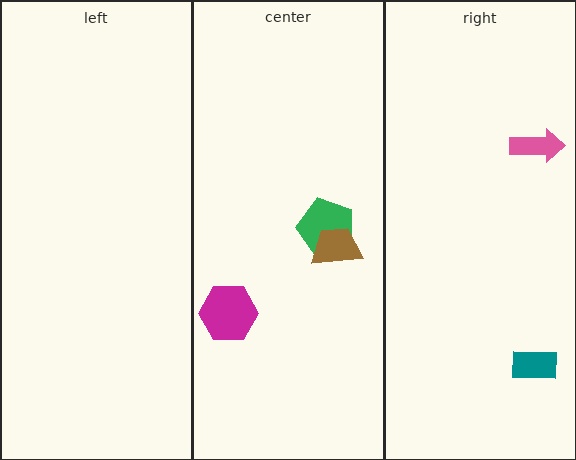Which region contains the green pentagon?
The center region.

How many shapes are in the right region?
2.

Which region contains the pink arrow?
The right region.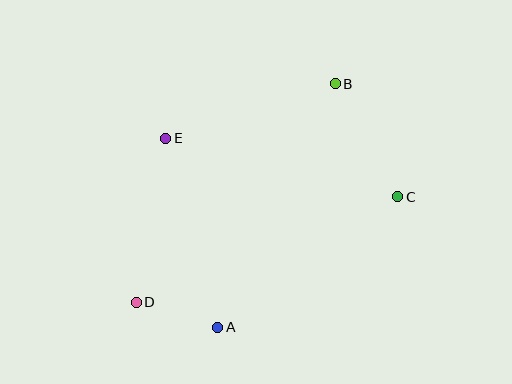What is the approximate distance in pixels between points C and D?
The distance between C and D is approximately 282 pixels.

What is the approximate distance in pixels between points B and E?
The distance between B and E is approximately 178 pixels.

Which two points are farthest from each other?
Points B and D are farthest from each other.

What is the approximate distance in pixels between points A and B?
The distance between A and B is approximately 270 pixels.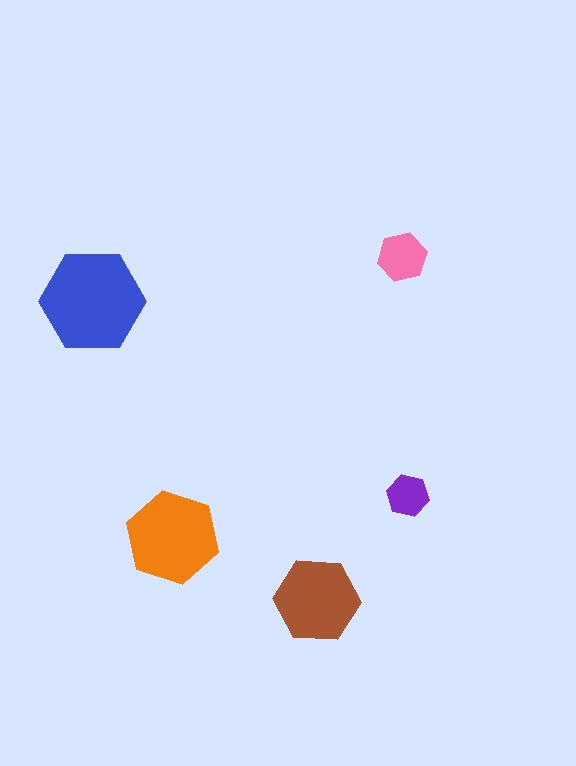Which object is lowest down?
The brown hexagon is bottommost.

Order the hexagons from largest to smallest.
the blue one, the orange one, the brown one, the pink one, the purple one.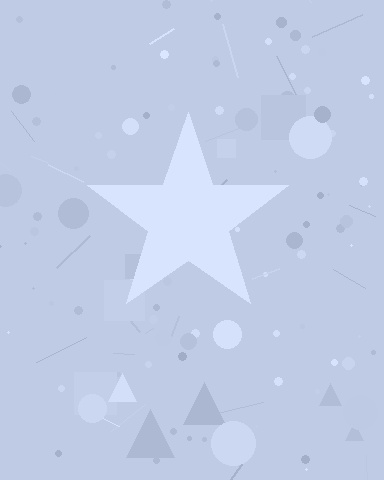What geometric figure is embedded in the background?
A star is embedded in the background.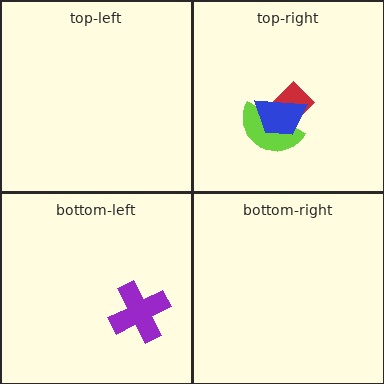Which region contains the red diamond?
The top-right region.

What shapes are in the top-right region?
The lime semicircle, the red diamond, the blue trapezoid.